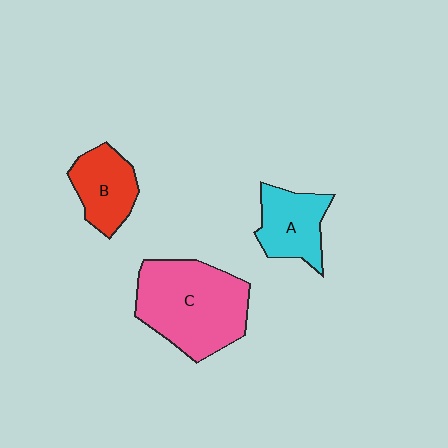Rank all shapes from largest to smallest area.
From largest to smallest: C (pink), A (cyan), B (red).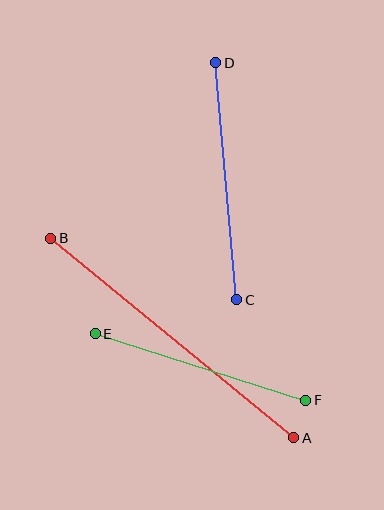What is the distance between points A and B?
The distance is approximately 314 pixels.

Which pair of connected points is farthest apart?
Points A and B are farthest apart.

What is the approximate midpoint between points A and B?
The midpoint is at approximately (172, 338) pixels.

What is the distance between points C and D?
The distance is approximately 238 pixels.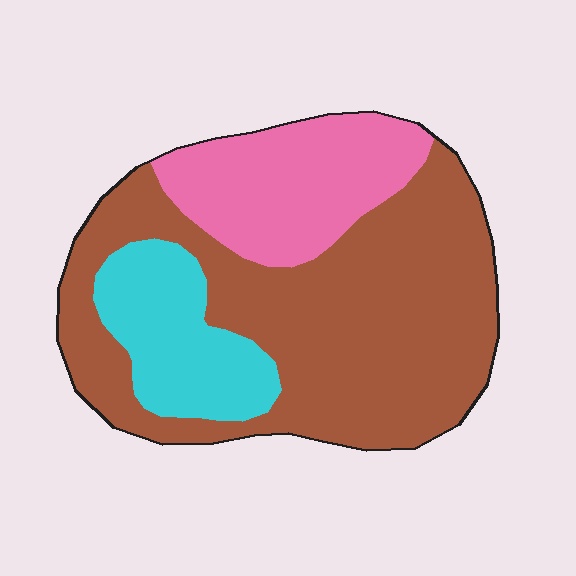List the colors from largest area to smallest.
From largest to smallest: brown, pink, cyan.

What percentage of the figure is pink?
Pink covers roughly 25% of the figure.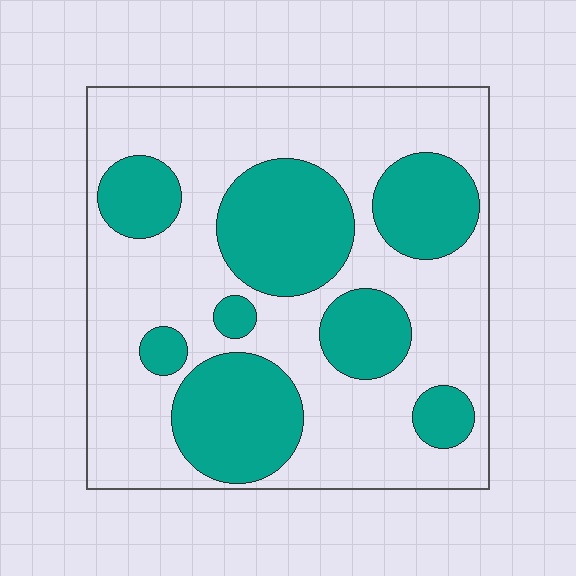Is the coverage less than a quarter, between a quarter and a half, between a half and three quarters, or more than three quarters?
Between a quarter and a half.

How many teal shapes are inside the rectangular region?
8.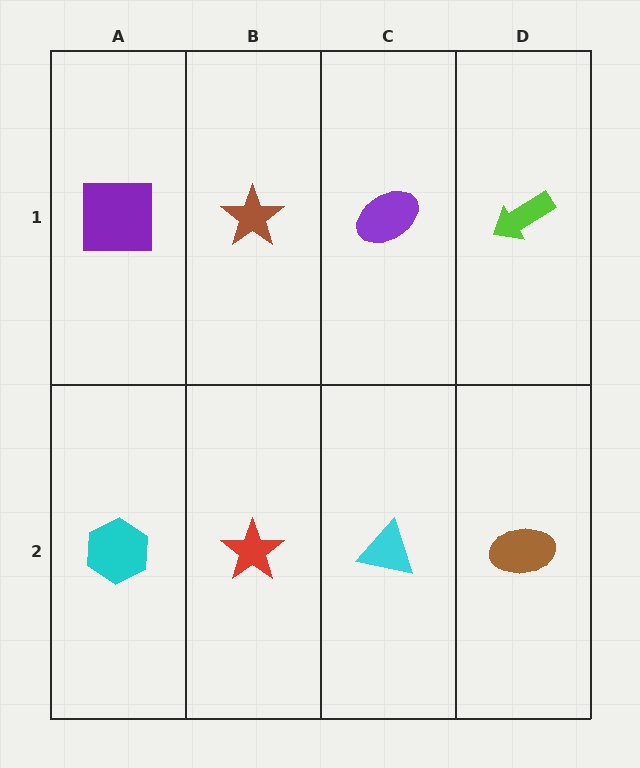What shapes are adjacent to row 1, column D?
A brown ellipse (row 2, column D), a purple ellipse (row 1, column C).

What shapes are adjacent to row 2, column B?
A brown star (row 1, column B), a cyan hexagon (row 2, column A), a cyan triangle (row 2, column C).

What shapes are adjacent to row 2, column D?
A lime arrow (row 1, column D), a cyan triangle (row 2, column C).